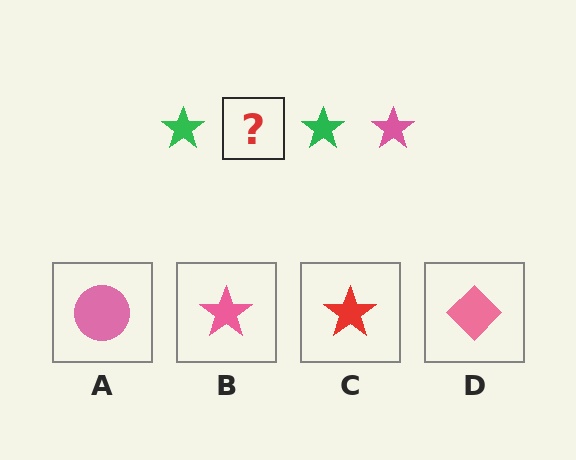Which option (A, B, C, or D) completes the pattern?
B.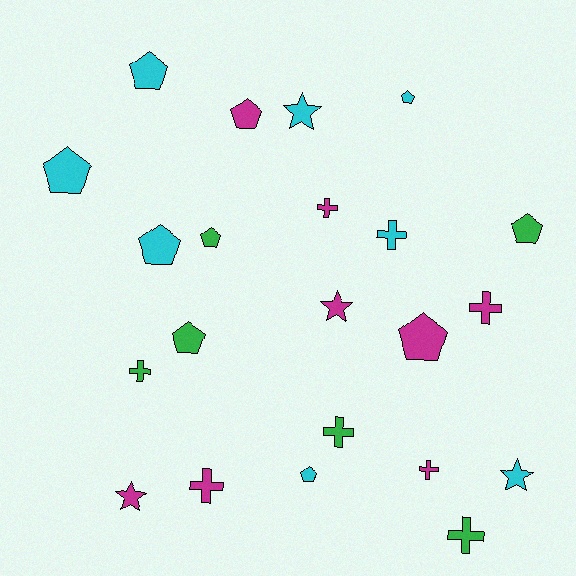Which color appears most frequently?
Magenta, with 8 objects.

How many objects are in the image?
There are 22 objects.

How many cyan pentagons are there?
There are 5 cyan pentagons.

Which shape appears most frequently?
Pentagon, with 10 objects.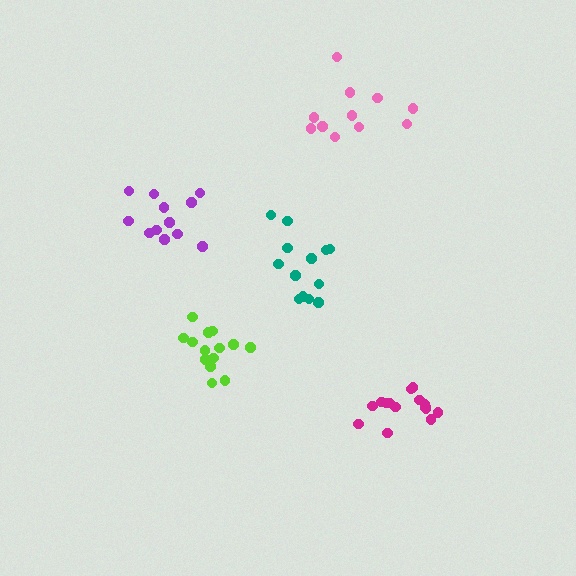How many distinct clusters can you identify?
There are 5 distinct clusters.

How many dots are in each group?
Group 1: 13 dots, Group 2: 14 dots, Group 3: 12 dots, Group 4: 11 dots, Group 5: 15 dots (65 total).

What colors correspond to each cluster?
The clusters are colored: teal, lime, purple, pink, magenta.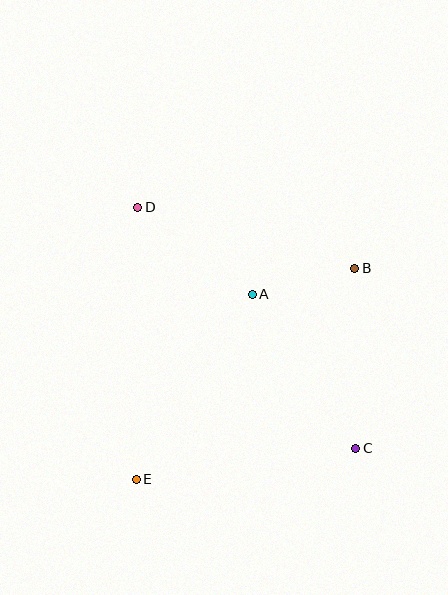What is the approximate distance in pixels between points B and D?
The distance between B and D is approximately 225 pixels.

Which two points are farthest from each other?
Points C and D are farthest from each other.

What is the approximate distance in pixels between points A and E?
The distance between A and E is approximately 219 pixels.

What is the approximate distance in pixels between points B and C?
The distance between B and C is approximately 180 pixels.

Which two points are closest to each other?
Points A and B are closest to each other.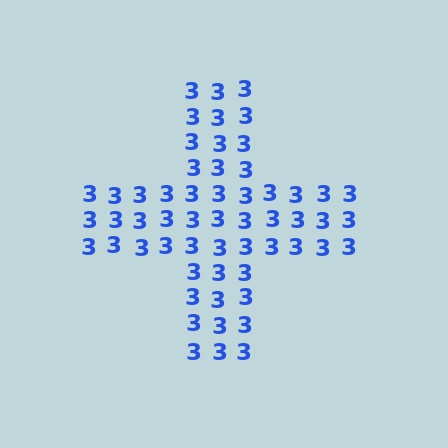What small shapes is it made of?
It is made of small digit 3's.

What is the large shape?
The large shape is a cross.